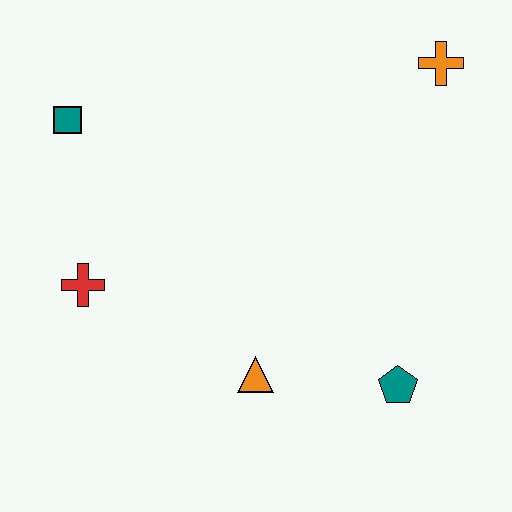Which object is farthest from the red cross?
The orange cross is farthest from the red cross.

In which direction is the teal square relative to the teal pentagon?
The teal square is to the left of the teal pentagon.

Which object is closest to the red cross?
The teal square is closest to the red cross.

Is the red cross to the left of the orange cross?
Yes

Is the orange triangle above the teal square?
No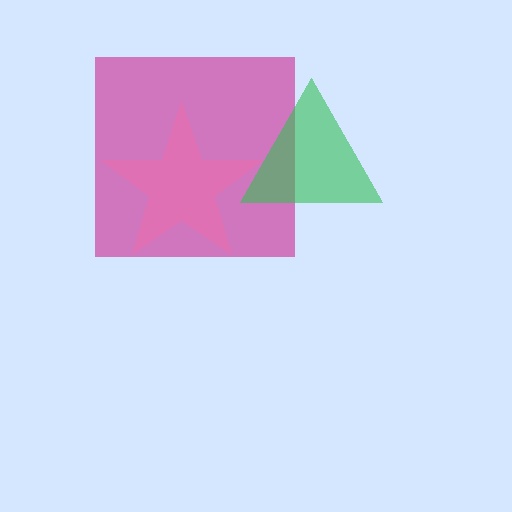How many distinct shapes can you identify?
There are 3 distinct shapes: a magenta square, a green triangle, a pink star.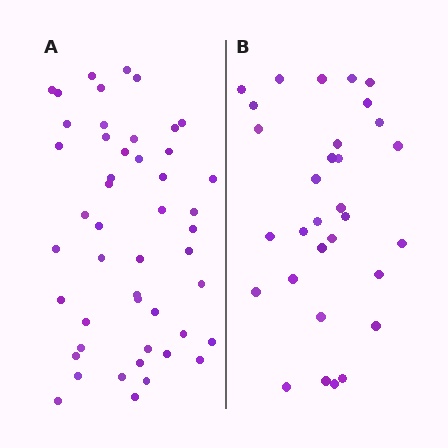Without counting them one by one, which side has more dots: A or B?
Region A (the left region) has more dots.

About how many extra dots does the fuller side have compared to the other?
Region A has approximately 15 more dots than region B.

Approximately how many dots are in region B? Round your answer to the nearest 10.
About 30 dots. (The exact count is 31, which rounds to 30.)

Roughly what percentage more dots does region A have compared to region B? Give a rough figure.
About 55% more.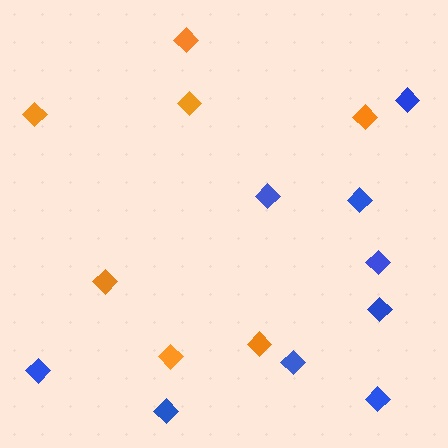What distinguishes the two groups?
There are 2 groups: one group of blue diamonds (9) and one group of orange diamonds (7).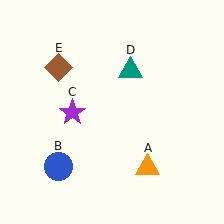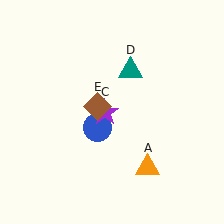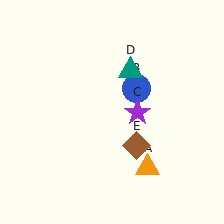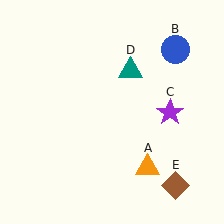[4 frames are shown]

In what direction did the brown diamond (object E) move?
The brown diamond (object E) moved down and to the right.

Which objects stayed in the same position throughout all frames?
Orange triangle (object A) and teal triangle (object D) remained stationary.